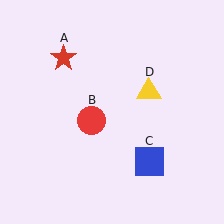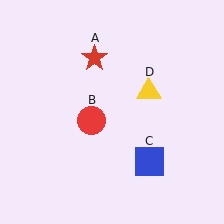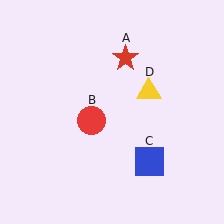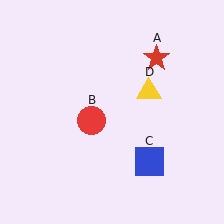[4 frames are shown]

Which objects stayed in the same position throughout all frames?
Red circle (object B) and blue square (object C) and yellow triangle (object D) remained stationary.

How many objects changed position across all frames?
1 object changed position: red star (object A).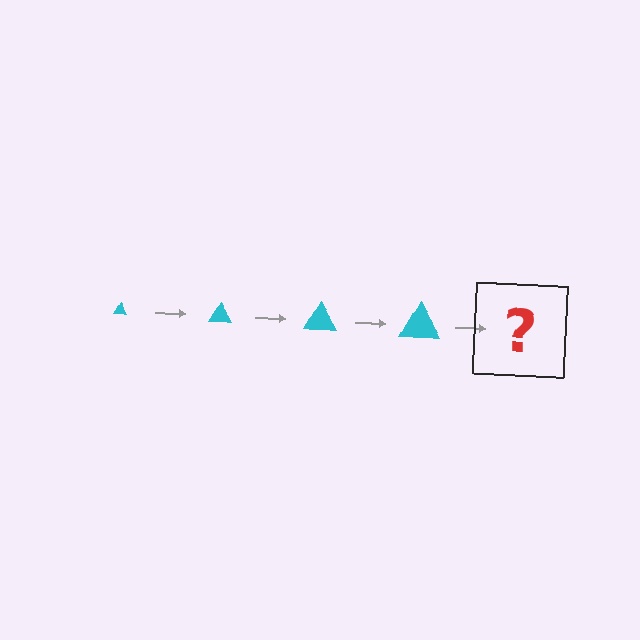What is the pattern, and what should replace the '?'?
The pattern is that the triangle gets progressively larger each step. The '?' should be a cyan triangle, larger than the previous one.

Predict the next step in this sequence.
The next step is a cyan triangle, larger than the previous one.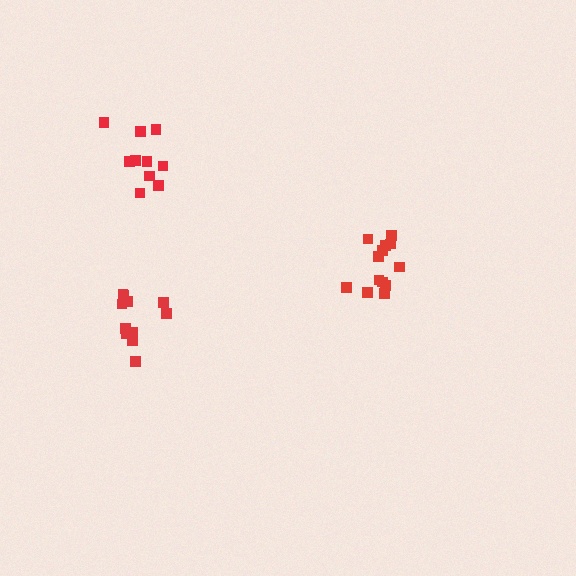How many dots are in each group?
Group 1: 10 dots, Group 2: 13 dots, Group 3: 11 dots (34 total).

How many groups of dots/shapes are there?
There are 3 groups.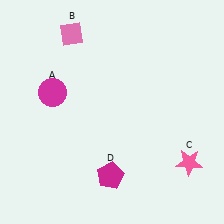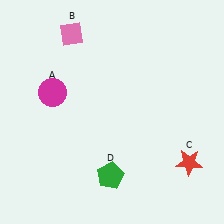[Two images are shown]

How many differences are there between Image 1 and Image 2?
There are 2 differences between the two images.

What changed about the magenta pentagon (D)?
In Image 1, D is magenta. In Image 2, it changed to green.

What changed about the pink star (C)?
In Image 1, C is pink. In Image 2, it changed to red.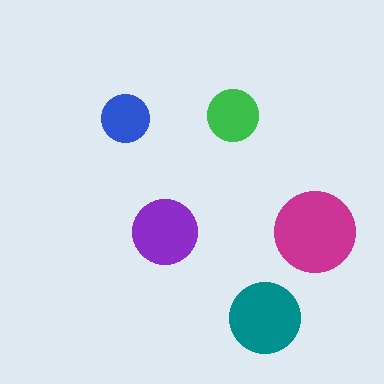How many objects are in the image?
There are 5 objects in the image.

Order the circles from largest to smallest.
the magenta one, the teal one, the purple one, the green one, the blue one.